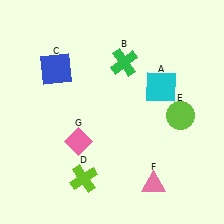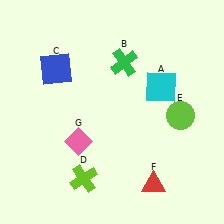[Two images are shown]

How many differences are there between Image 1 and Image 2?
There is 1 difference between the two images.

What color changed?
The triangle (F) changed from pink in Image 1 to red in Image 2.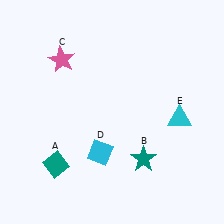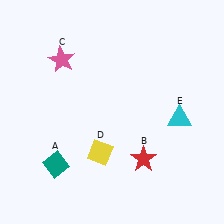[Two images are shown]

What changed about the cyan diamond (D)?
In Image 1, D is cyan. In Image 2, it changed to yellow.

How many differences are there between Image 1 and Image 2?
There are 2 differences between the two images.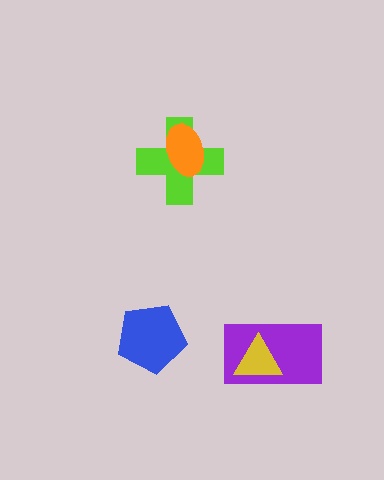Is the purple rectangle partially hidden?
Yes, it is partially covered by another shape.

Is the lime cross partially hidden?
Yes, it is partially covered by another shape.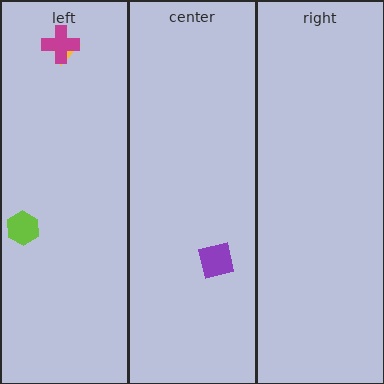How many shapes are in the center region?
1.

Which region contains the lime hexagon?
The left region.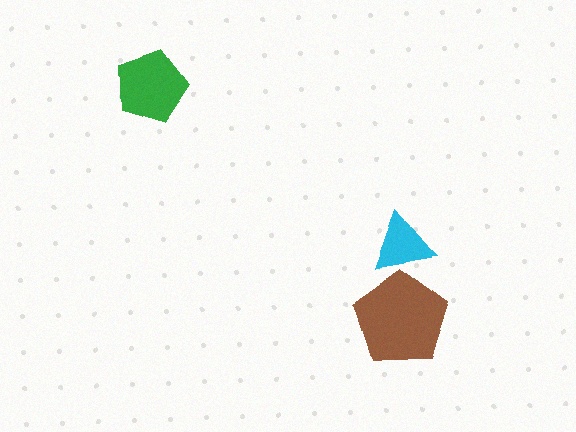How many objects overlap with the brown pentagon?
1 object overlaps with the brown pentagon.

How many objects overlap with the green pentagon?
0 objects overlap with the green pentagon.